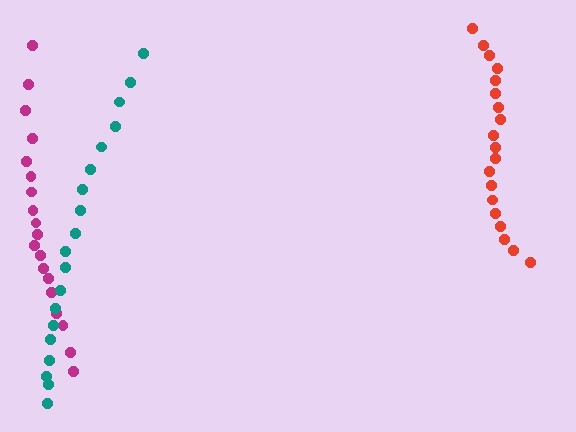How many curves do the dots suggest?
There are 3 distinct paths.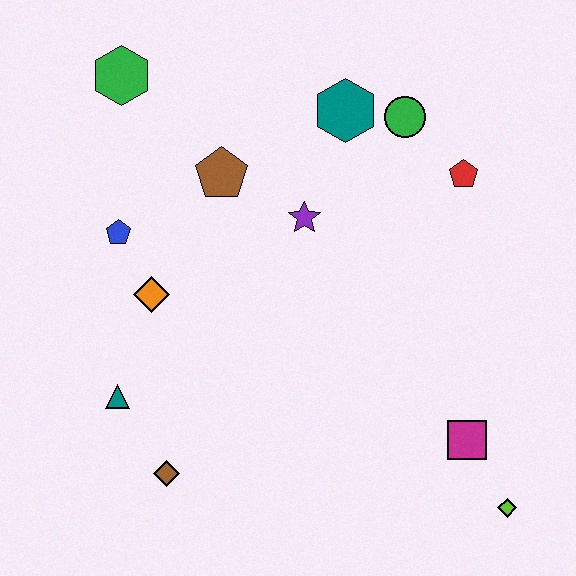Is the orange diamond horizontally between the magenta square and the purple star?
No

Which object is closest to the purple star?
The brown pentagon is closest to the purple star.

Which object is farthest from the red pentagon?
The brown diamond is farthest from the red pentagon.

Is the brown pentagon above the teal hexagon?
No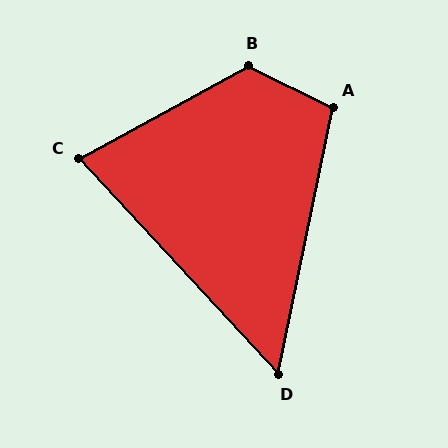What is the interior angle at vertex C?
Approximately 76 degrees (acute).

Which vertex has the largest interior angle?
B, at approximately 126 degrees.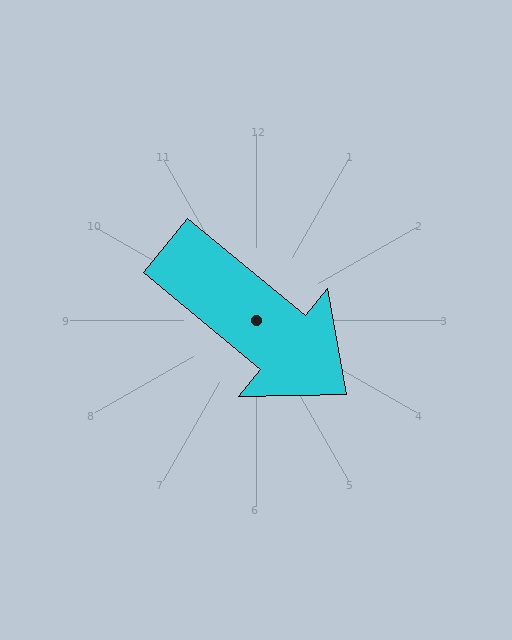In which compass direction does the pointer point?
Southeast.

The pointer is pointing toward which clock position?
Roughly 4 o'clock.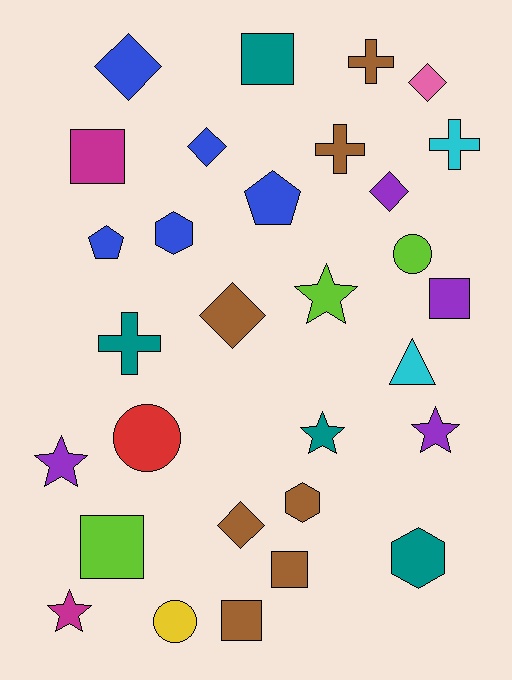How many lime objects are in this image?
There are 3 lime objects.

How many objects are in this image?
There are 30 objects.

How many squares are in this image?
There are 6 squares.